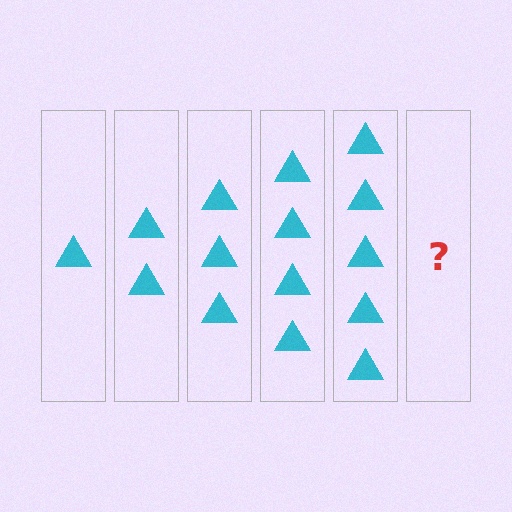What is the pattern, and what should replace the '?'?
The pattern is that each step adds one more triangle. The '?' should be 6 triangles.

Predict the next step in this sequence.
The next step is 6 triangles.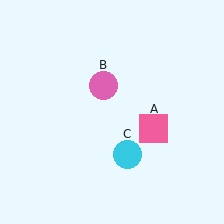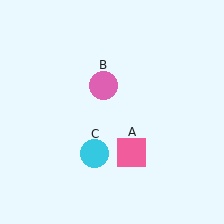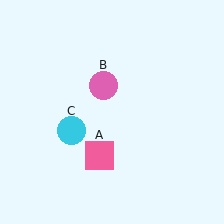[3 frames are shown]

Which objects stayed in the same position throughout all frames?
Pink circle (object B) remained stationary.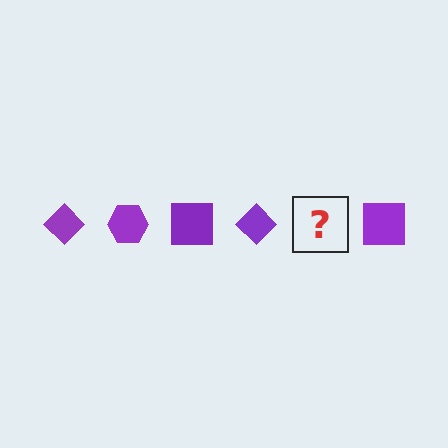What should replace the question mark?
The question mark should be replaced with a purple hexagon.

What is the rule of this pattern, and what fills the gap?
The rule is that the pattern cycles through diamond, hexagon, square shapes in purple. The gap should be filled with a purple hexagon.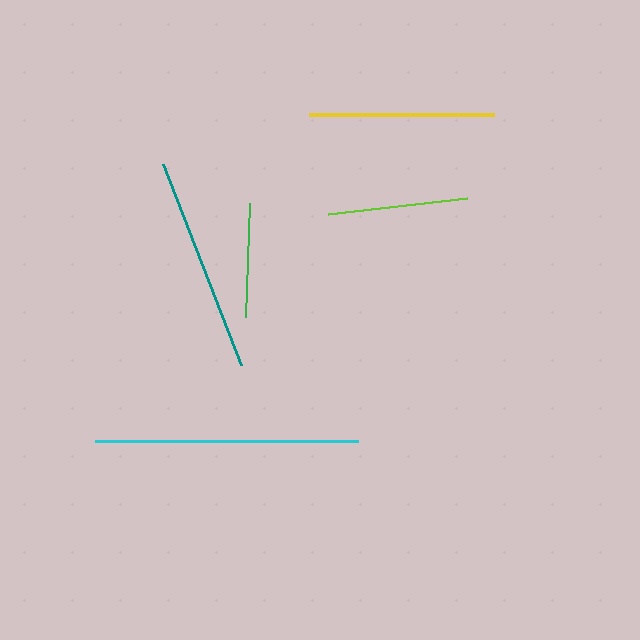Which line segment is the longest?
The cyan line is the longest at approximately 263 pixels.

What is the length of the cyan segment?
The cyan segment is approximately 263 pixels long.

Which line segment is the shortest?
The green line is the shortest at approximately 114 pixels.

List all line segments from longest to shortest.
From longest to shortest: cyan, teal, yellow, lime, green.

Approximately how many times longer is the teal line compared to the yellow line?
The teal line is approximately 1.2 times the length of the yellow line.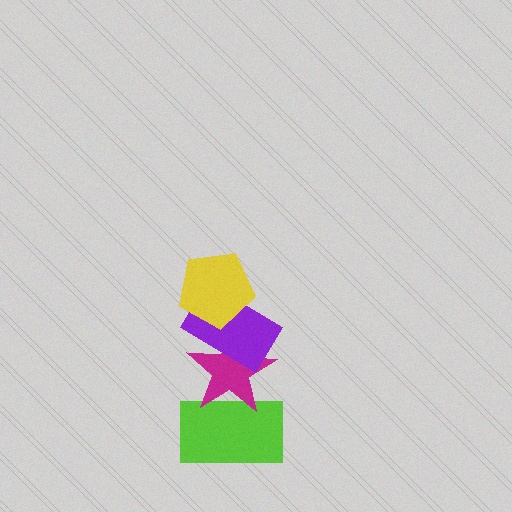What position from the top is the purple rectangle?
The purple rectangle is 2nd from the top.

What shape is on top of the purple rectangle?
The yellow pentagon is on top of the purple rectangle.